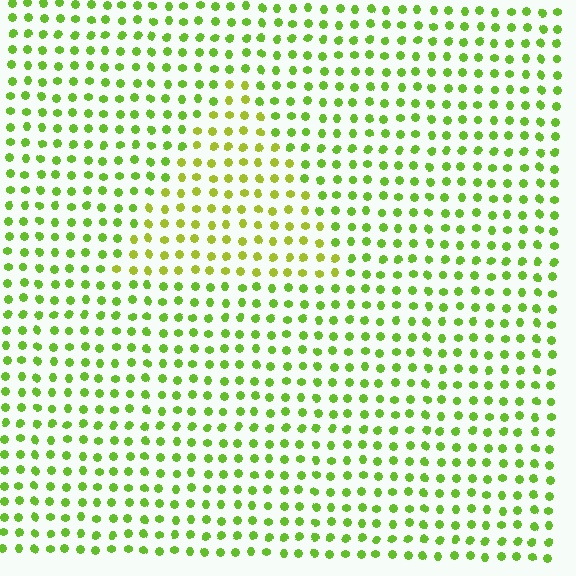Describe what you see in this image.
The image is filled with small lime elements in a uniform arrangement. A triangle-shaped region is visible where the elements are tinted to a slightly different hue, forming a subtle color boundary.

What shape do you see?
I see a triangle.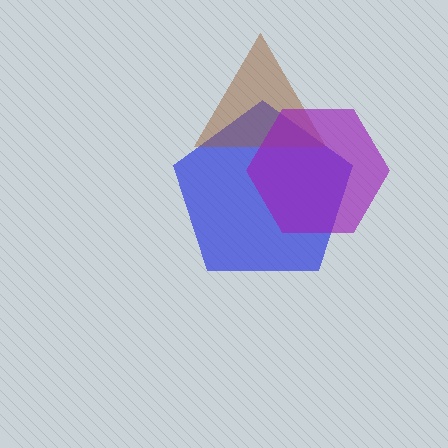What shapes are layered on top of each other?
The layered shapes are: a blue pentagon, a brown triangle, a purple hexagon.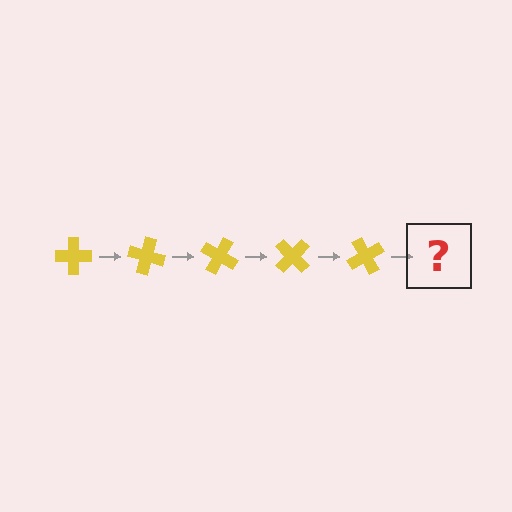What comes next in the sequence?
The next element should be a yellow cross rotated 75 degrees.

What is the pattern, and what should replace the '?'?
The pattern is that the cross rotates 15 degrees each step. The '?' should be a yellow cross rotated 75 degrees.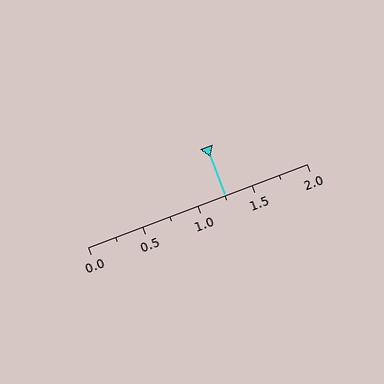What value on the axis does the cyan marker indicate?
The marker indicates approximately 1.25.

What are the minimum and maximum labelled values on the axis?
The axis runs from 0.0 to 2.0.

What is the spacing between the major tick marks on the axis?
The major ticks are spaced 0.5 apart.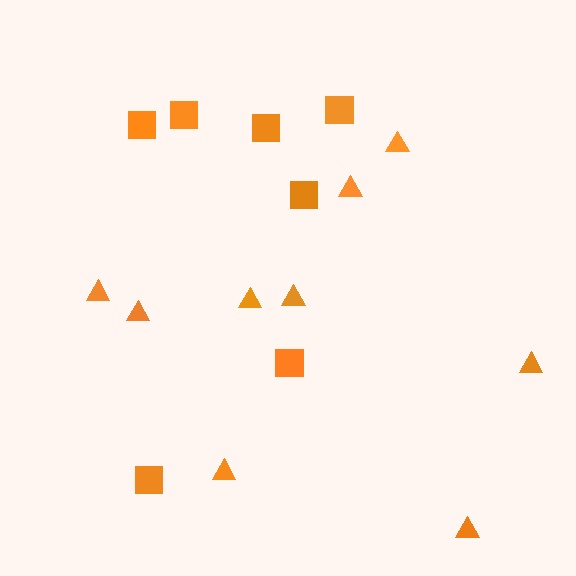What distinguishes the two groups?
There are 2 groups: one group of triangles (9) and one group of squares (7).